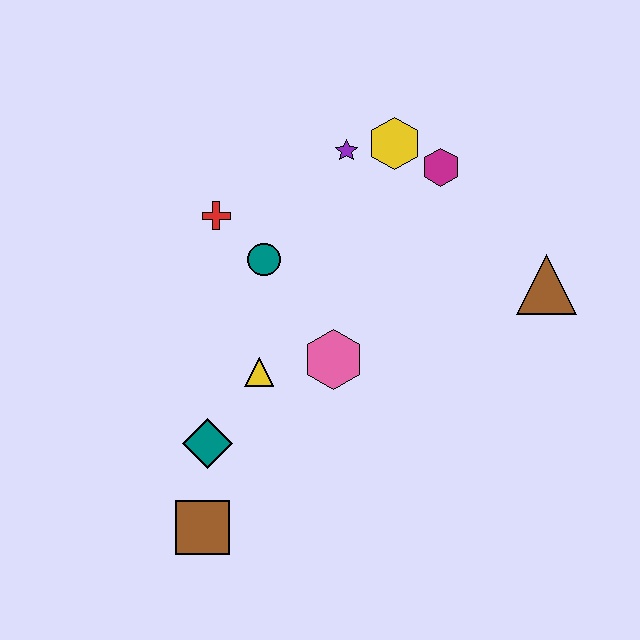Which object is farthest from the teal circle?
The brown triangle is farthest from the teal circle.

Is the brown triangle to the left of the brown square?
No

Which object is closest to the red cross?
The teal circle is closest to the red cross.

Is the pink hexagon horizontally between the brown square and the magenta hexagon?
Yes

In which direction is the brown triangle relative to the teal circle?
The brown triangle is to the right of the teal circle.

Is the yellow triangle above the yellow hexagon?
No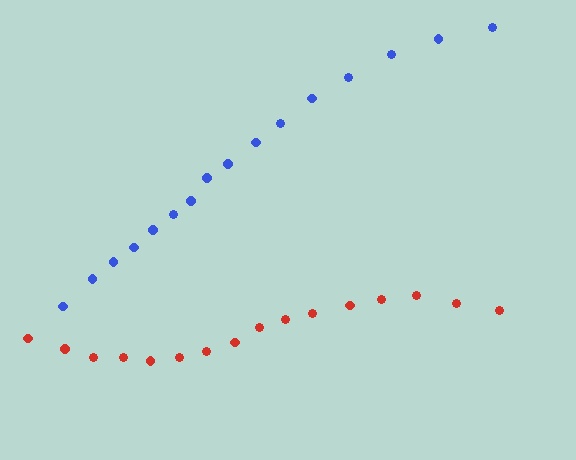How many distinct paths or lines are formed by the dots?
There are 2 distinct paths.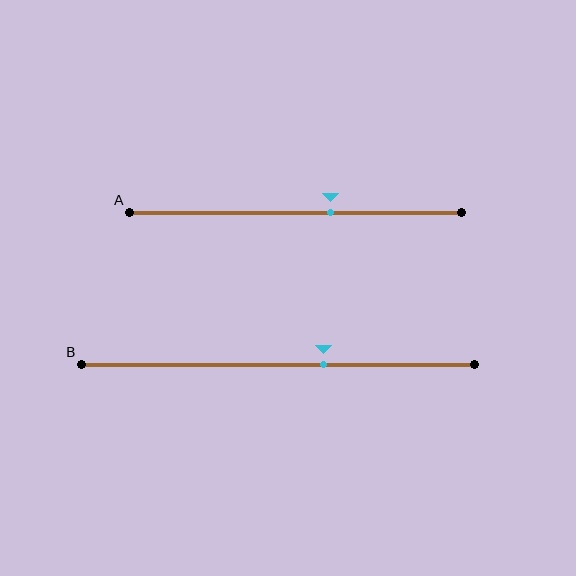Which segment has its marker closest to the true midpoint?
Segment A has its marker closest to the true midpoint.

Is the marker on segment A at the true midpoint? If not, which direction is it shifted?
No, the marker on segment A is shifted to the right by about 10% of the segment length.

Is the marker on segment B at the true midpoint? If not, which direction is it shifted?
No, the marker on segment B is shifted to the right by about 12% of the segment length.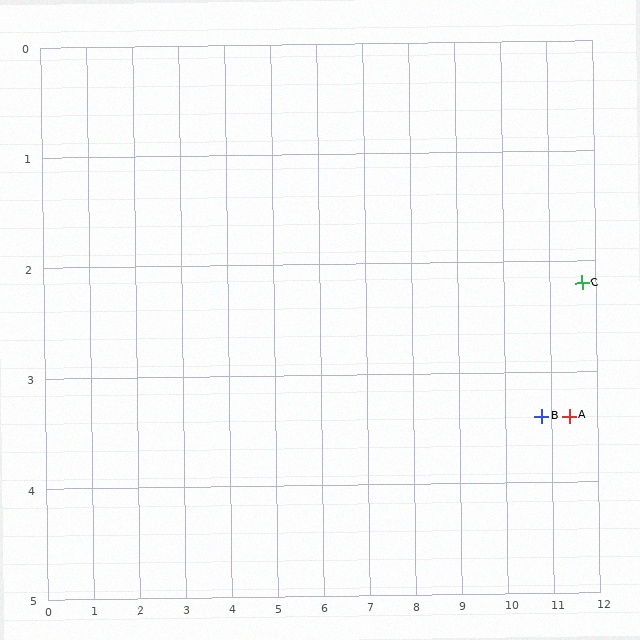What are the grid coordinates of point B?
Point B is at approximately (10.8, 3.4).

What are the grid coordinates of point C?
Point C is at approximately (11.7, 2.2).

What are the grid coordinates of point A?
Point A is at approximately (11.4, 3.4).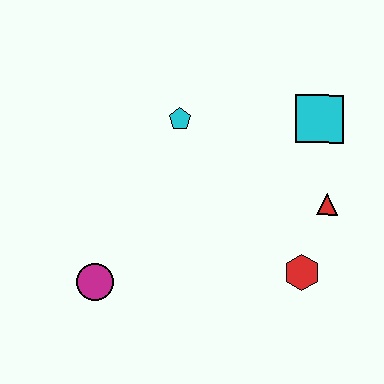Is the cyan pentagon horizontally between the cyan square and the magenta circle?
Yes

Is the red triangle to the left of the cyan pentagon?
No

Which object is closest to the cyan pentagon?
The cyan square is closest to the cyan pentagon.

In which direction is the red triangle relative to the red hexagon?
The red triangle is above the red hexagon.